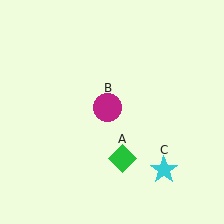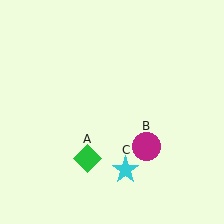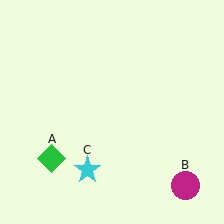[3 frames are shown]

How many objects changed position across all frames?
3 objects changed position: green diamond (object A), magenta circle (object B), cyan star (object C).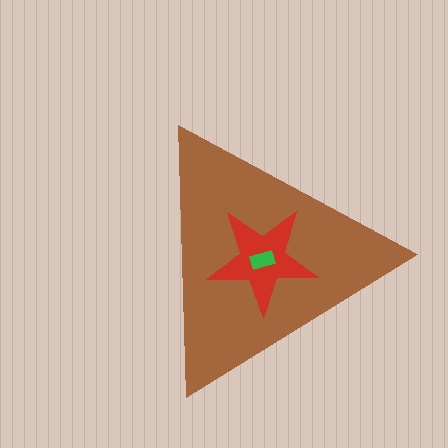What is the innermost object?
The green rectangle.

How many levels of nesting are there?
3.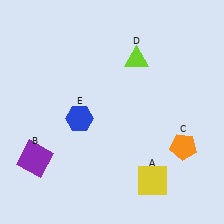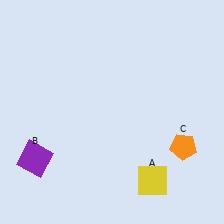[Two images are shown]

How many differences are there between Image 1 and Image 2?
There are 2 differences between the two images.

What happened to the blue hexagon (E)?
The blue hexagon (E) was removed in Image 2. It was in the bottom-left area of Image 1.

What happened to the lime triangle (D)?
The lime triangle (D) was removed in Image 2. It was in the top-right area of Image 1.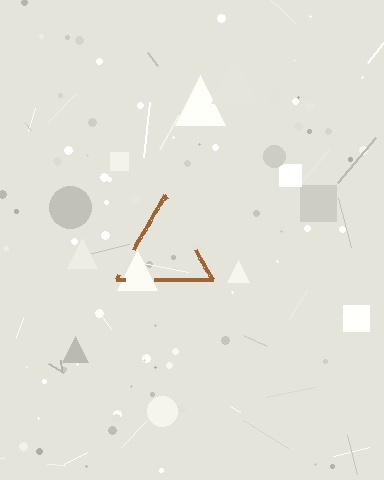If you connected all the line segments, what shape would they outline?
They would outline a triangle.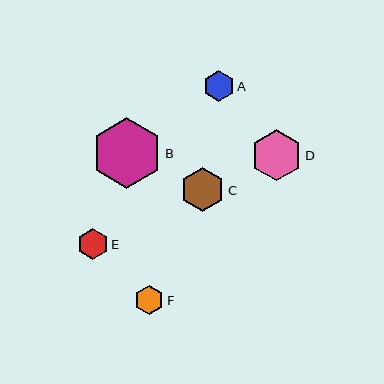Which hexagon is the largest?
Hexagon B is the largest with a size of approximately 71 pixels.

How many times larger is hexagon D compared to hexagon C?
Hexagon D is approximately 1.2 times the size of hexagon C.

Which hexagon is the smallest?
Hexagon F is the smallest with a size of approximately 29 pixels.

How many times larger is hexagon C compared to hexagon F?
Hexagon C is approximately 1.5 times the size of hexagon F.